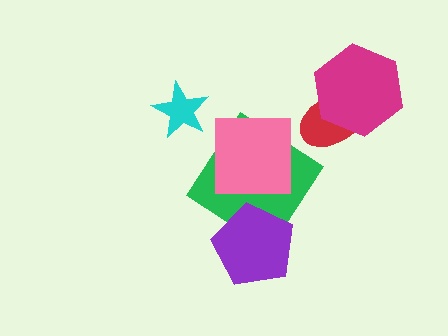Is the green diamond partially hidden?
Yes, it is partially covered by another shape.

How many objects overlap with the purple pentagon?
1 object overlaps with the purple pentagon.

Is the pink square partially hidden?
No, no other shape covers it.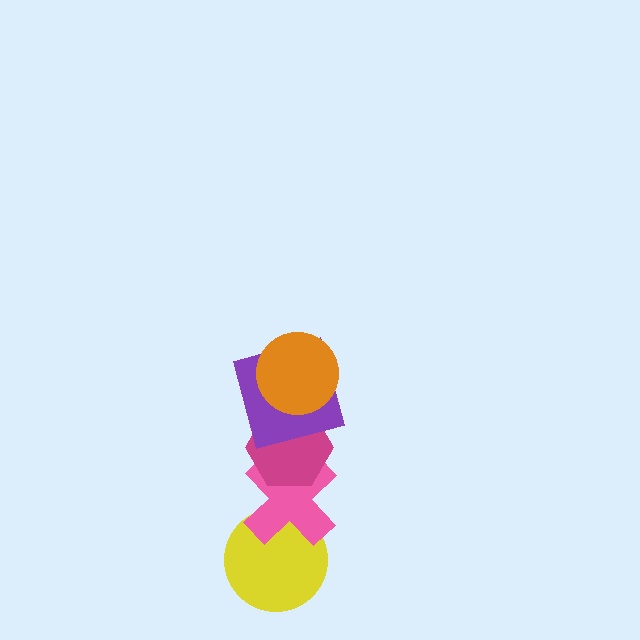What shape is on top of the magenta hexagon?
The purple square is on top of the magenta hexagon.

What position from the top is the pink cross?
The pink cross is 4th from the top.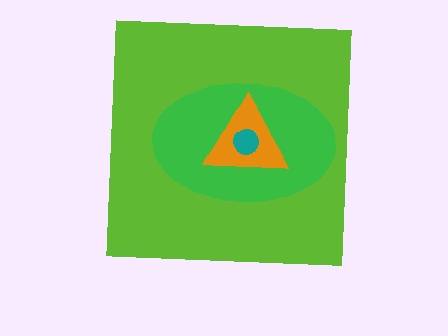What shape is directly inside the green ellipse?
The orange triangle.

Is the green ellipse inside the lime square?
Yes.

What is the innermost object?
The teal circle.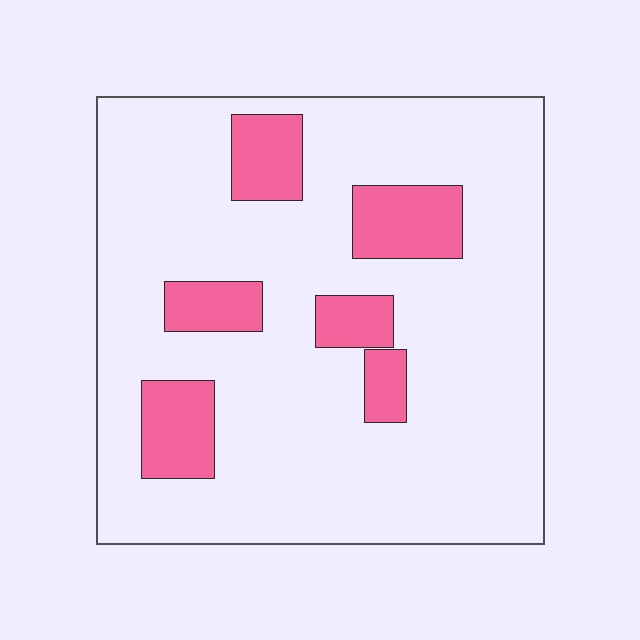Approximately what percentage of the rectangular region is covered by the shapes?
Approximately 15%.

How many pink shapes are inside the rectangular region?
6.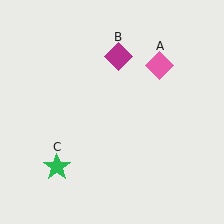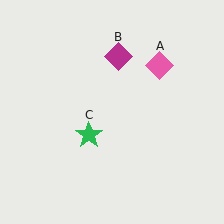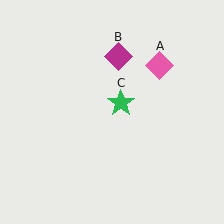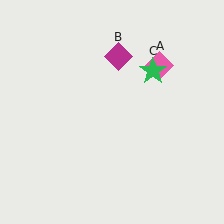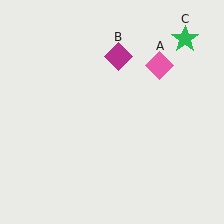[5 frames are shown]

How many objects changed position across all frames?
1 object changed position: green star (object C).